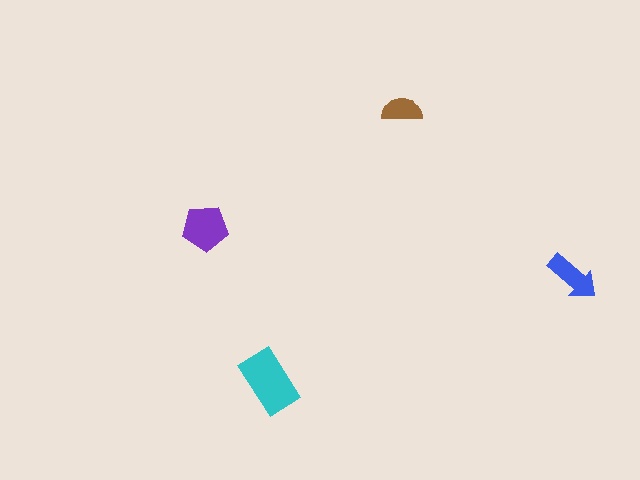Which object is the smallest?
The brown semicircle.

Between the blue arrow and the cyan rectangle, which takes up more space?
The cyan rectangle.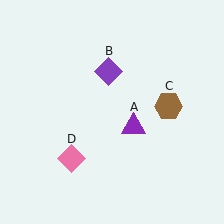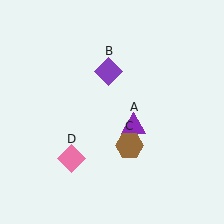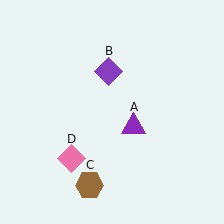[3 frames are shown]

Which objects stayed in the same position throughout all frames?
Purple triangle (object A) and purple diamond (object B) and pink diamond (object D) remained stationary.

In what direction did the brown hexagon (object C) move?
The brown hexagon (object C) moved down and to the left.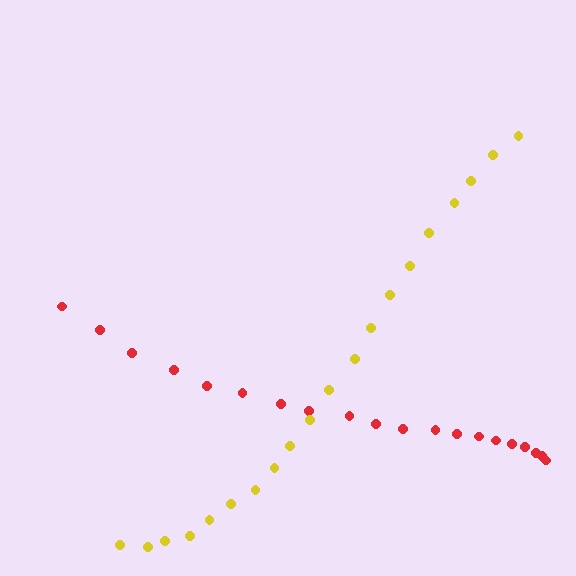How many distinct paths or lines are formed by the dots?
There are 2 distinct paths.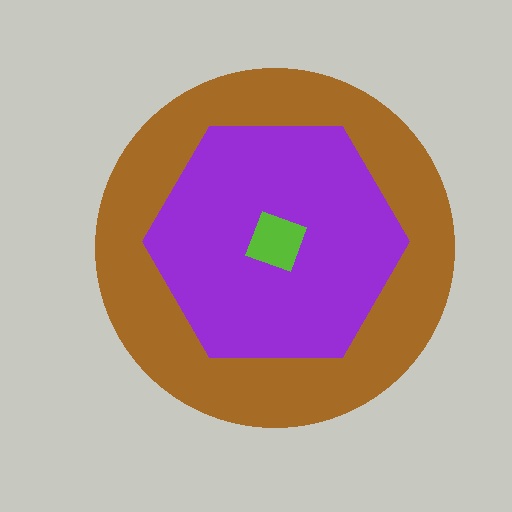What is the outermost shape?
The brown circle.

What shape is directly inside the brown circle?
The purple hexagon.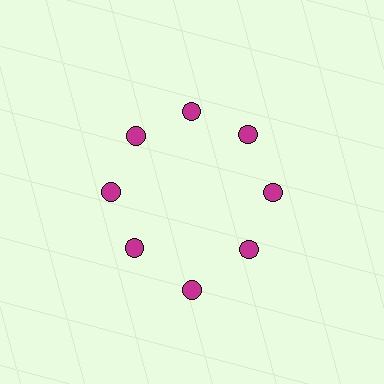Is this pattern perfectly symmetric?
No. The 8 magenta circles are arranged in a ring, but one element near the 6 o'clock position is pushed outward from the center, breaking the 8-fold rotational symmetry.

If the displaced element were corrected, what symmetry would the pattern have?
It would have 8-fold rotational symmetry — the pattern would map onto itself every 45 degrees.